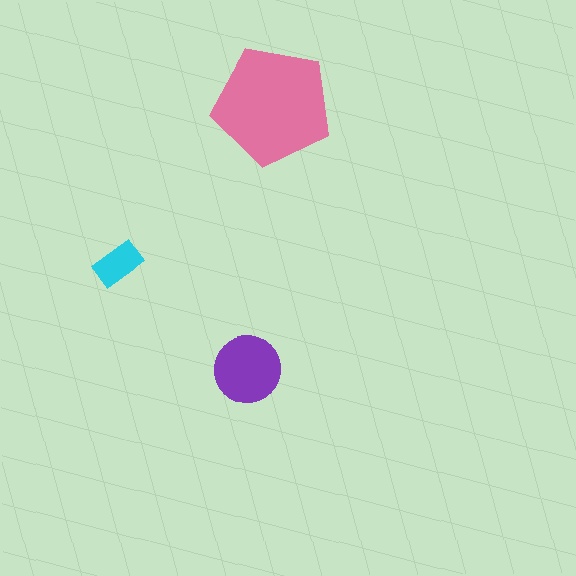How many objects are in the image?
There are 3 objects in the image.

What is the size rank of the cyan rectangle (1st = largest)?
3rd.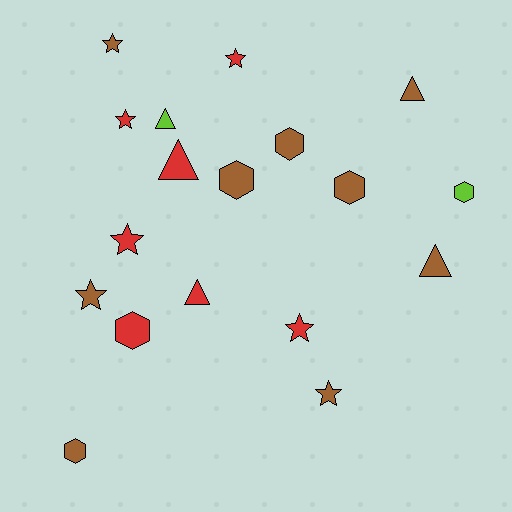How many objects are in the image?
There are 18 objects.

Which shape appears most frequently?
Star, with 7 objects.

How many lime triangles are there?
There is 1 lime triangle.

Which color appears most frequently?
Brown, with 9 objects.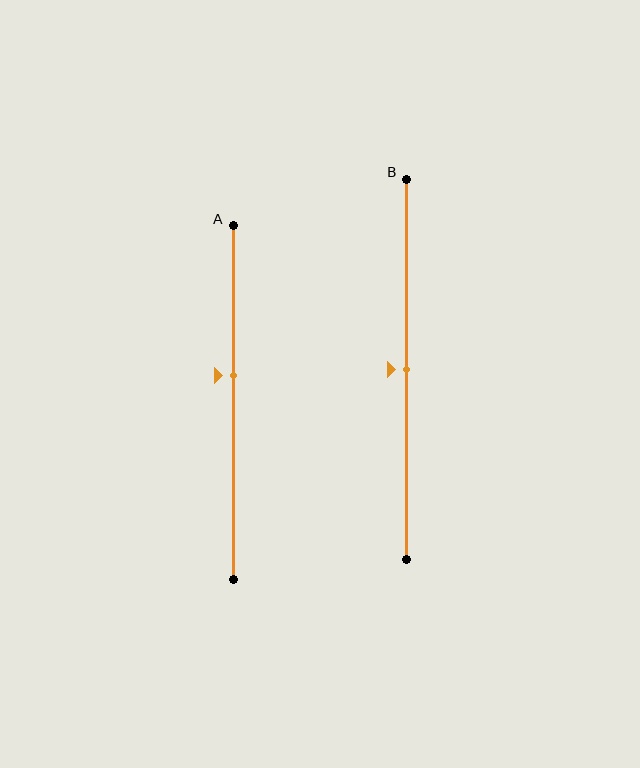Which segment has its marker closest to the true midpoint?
Segment B has its marker closest to the true midpoint.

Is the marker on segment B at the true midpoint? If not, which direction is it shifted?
Yes, the marker on segment B is at the true midpoint.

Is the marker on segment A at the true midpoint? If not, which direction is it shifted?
No, the marker on segment A is shifted upward by about 8% of the segment length.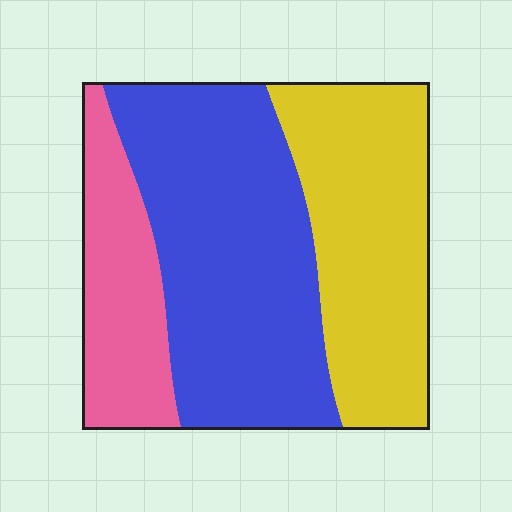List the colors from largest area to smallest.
From largest to smallest: blue, yellow, pink.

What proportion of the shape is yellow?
Yellow covers 34% of the shape.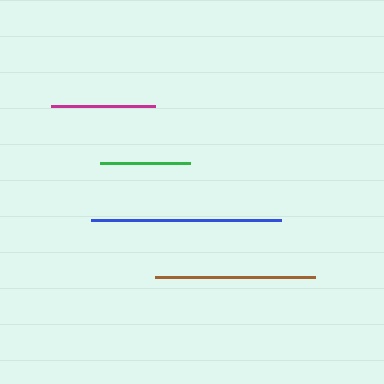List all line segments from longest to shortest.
From longest to shortest: blue, brown, magenta, green.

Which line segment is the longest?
The blue line is the longest at approximately 191 pixels.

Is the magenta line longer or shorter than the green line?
The magenta line is longer than the green line.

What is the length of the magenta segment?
The magenta segment is approximately 104 pixels long.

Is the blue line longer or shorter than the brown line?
The blue line is longer than the brown line.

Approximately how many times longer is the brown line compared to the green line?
The brown line is approximately 1.8 times the length of the green line.